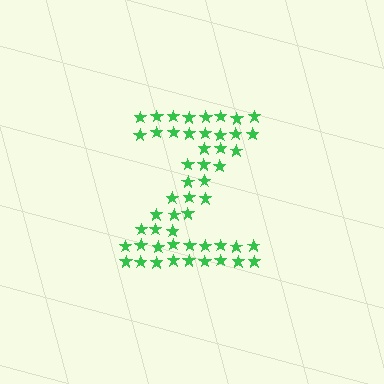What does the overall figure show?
The overall figure shows the letter Z.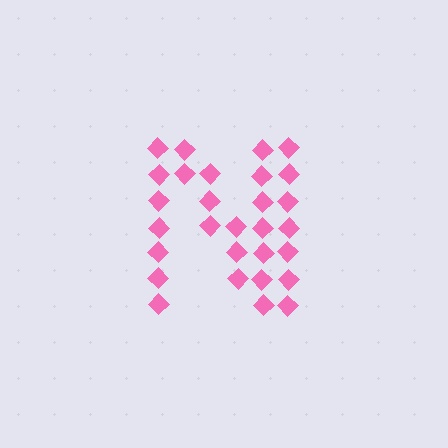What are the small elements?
The small elements are diamonds.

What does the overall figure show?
The overall figure shows the letter N.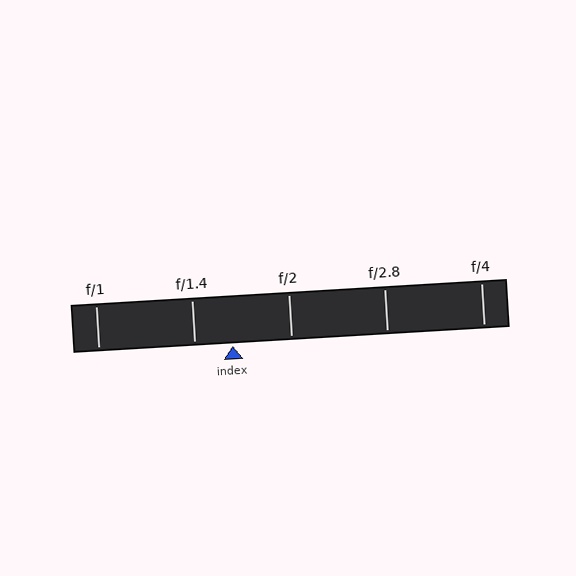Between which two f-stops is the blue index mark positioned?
The index mark is between f/1.4 and f/2.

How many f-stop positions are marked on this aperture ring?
There are 5 f-stop positions marked.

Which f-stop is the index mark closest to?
The index mark is closest to f/1.4.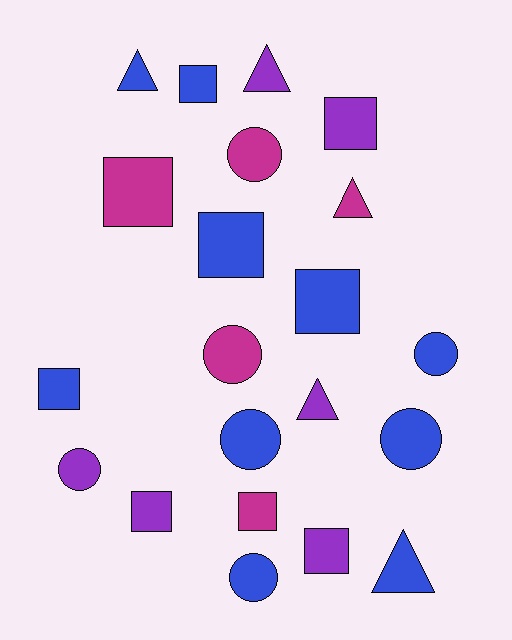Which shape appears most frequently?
Square, with 9 objects.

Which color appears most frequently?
Blue, with 10 objects.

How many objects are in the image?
There are 21 objects.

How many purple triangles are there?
There are 2 purple triangles.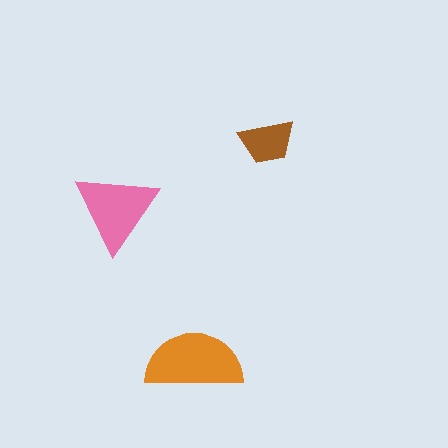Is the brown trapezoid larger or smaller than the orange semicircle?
Smaller.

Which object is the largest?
The orange semicircle.